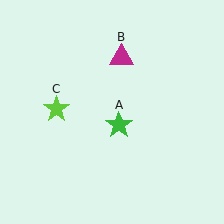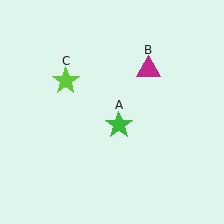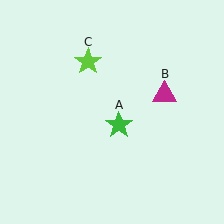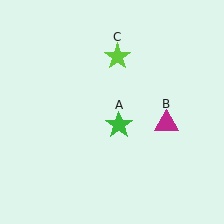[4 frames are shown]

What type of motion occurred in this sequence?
The magenta triangle (object B), lime star (object C) rotated clockwise around the center of the scene.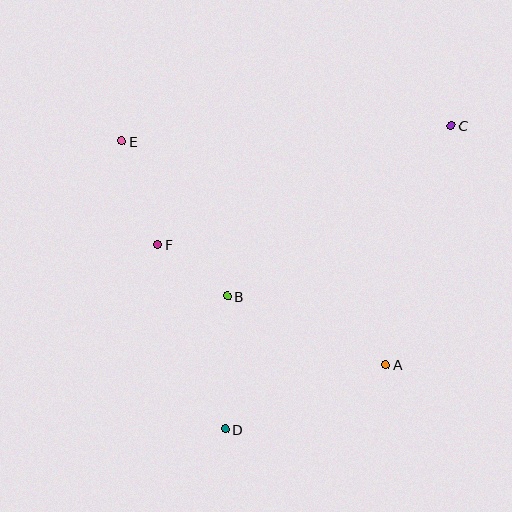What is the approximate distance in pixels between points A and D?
The distance between A and D is approximately 173 pixels.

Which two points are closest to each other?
Points B and F are closest to each other.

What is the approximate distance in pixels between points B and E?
The distance between B and E is approximately 187 pixels.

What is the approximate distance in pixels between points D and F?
The distance between D and F is approximately 196 pixels.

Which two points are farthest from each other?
Points C and D are farthest from each other.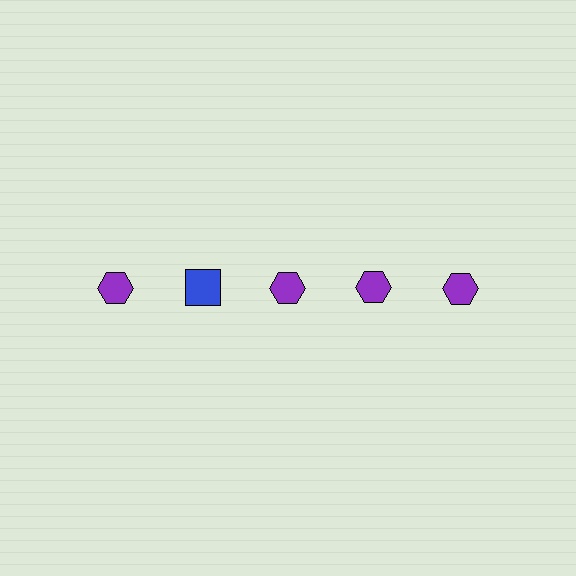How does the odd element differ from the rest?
It differs in both color (blue instead of purple) and shape (square instead of hexagon).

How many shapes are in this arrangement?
There are 5 shapes arranged in a grid pattern.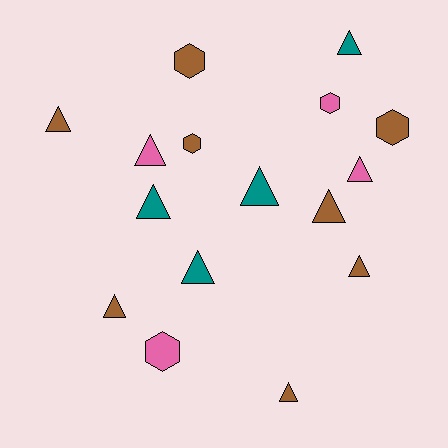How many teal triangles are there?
There are 4 teal triangles.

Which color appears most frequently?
Brown, with 8 objects.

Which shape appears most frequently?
Triangle, with 11 objects.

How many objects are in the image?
There are 16 objects.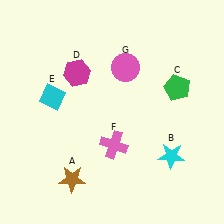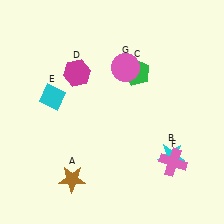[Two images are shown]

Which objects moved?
The objects that moved are: the green pentagon (C), the pink cross (F).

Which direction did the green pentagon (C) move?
The green pentagon (C) moved left.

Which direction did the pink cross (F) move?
The pink cross (F) moved right.